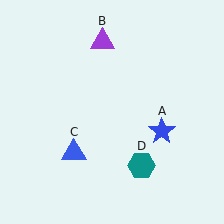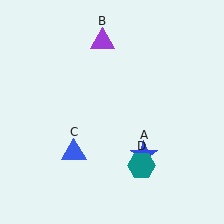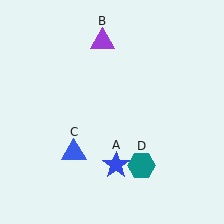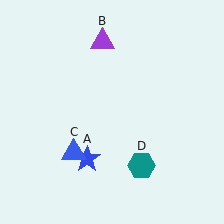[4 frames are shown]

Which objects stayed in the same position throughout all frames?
Purple triangle (object B) and blue triangle (object C) and teal hexagon (object D) remained stationary.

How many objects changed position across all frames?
1 object changed position: blue star (object A).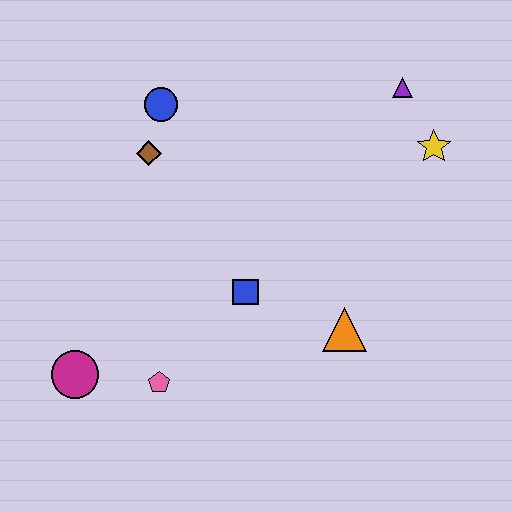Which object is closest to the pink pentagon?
The magenta circle is closest to the pink pentagon.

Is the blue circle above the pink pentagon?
Yes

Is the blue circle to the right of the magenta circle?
Yes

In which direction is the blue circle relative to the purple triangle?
The blue circle is to the left of the purple triangle.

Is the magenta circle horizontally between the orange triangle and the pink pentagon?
No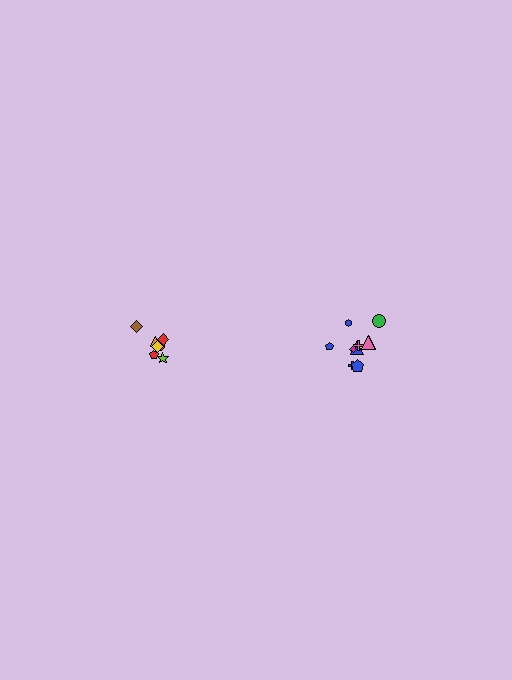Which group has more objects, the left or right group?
The right group.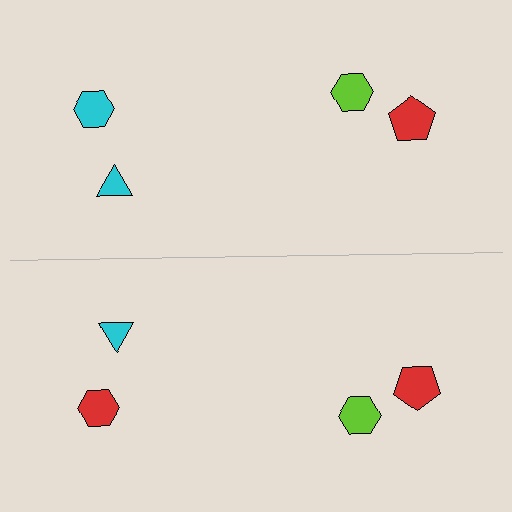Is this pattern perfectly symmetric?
No, the pattern is not perfectly symmetric. The red hexagon on the bottom side breaks the symmetry — its mirror counterpart is cyan.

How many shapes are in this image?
There are 8 shapes in this image.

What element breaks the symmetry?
The red hexagon on the bottom side breaks the symmetry — its mirror counterpart is cyan.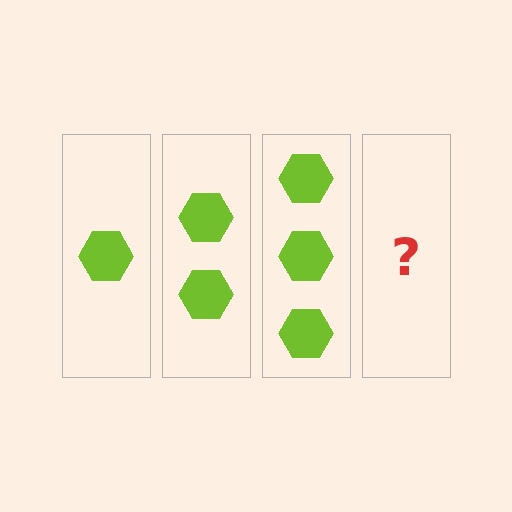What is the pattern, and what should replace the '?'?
The pattern is that each step adds one more hexagon. The '?' should be 4 hexagons.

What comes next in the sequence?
The next element should be 4 hexagons.